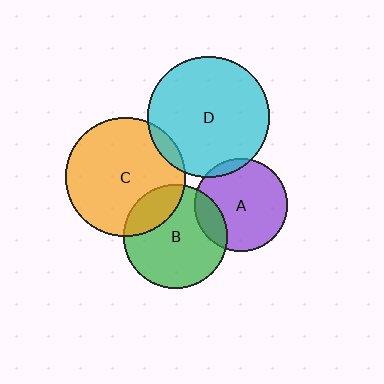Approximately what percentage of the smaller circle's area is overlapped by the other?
Approximately 5%.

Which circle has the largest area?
Circle D (cyan).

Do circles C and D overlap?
Yes.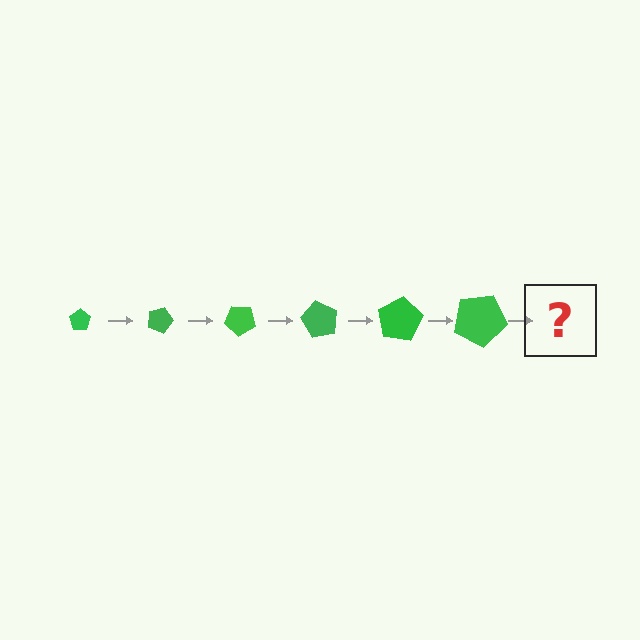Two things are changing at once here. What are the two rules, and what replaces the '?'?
The two rules are that the pentagon grows larger each step and it rotates 20 degrees each step. The '?' should be a pentagon, larger than the previous one and rotated 120 degrees from the start.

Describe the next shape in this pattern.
It should be a pentagon, larger than the previous one and rotated 120 degrees from the start.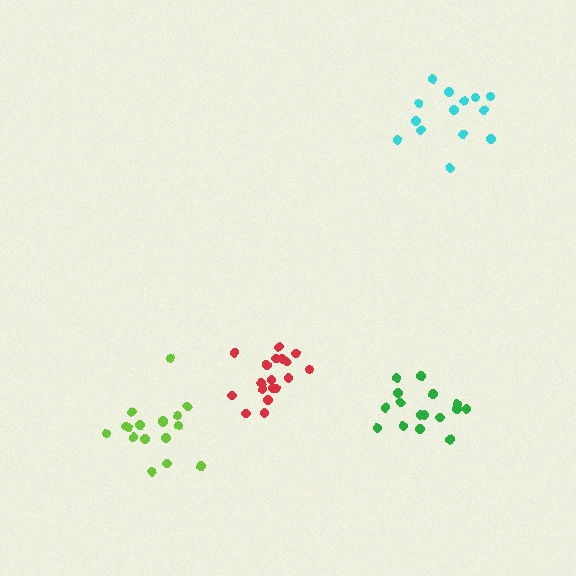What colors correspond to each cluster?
The clusters are colored: red, lime, cyan, green.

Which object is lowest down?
The lime cluster is bottommost.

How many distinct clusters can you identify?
There are 4 distinct clusters.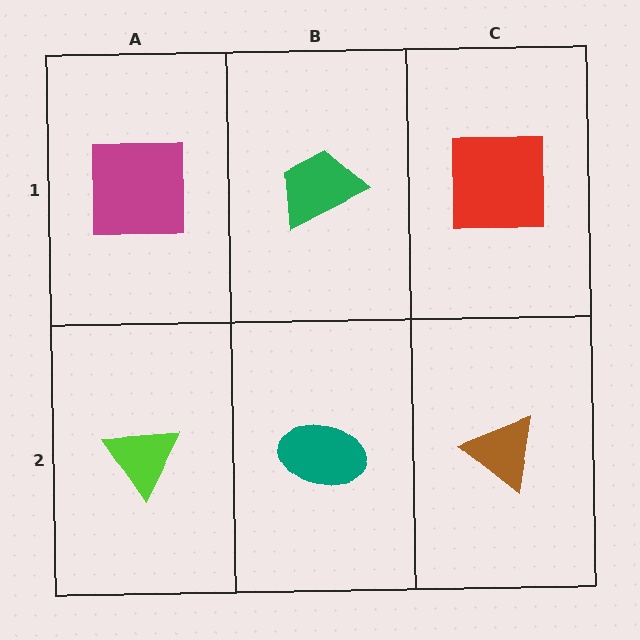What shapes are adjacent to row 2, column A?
A magenta square (row 1, column A), a teal ellipse (row 2, column B).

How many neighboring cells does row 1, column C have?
2.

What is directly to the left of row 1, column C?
A green trapezoid.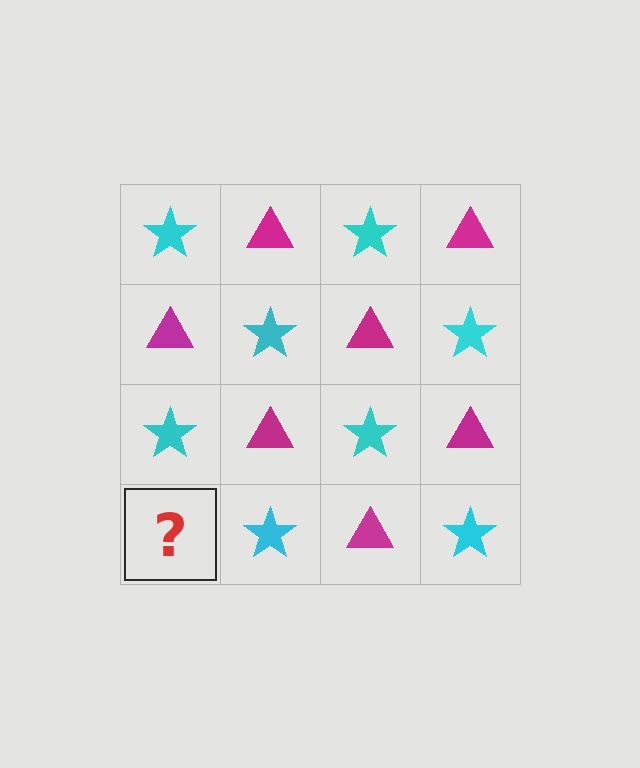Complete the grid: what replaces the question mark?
The question mark should be replaced with a magenta triangle.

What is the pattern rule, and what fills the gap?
The rule is that it alternates cyan star and magenta triangle in a checkerboard pattern. The gap should be filled with a magenta triangle.